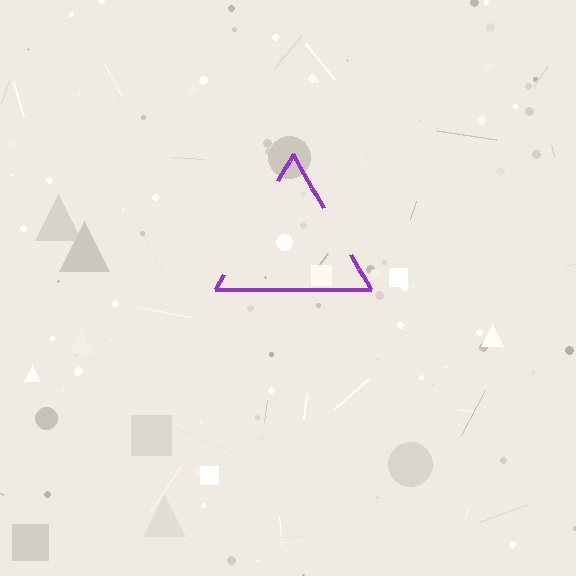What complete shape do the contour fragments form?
The contour fragments form a triangle.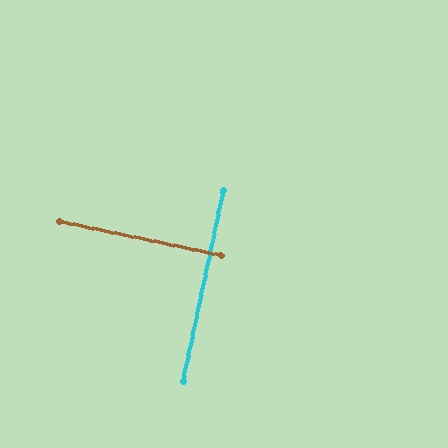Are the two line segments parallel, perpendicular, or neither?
Perpendicular — they meet at approximately 90°.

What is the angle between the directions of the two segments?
Approximately 90 degrees.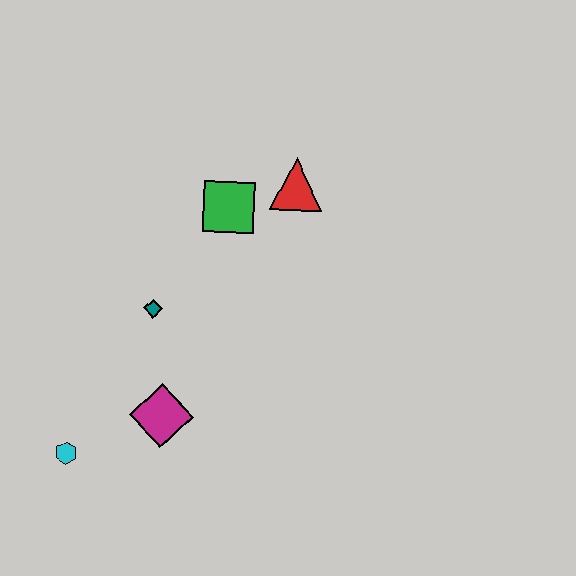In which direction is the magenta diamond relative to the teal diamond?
The magenta diamond is below the teal diamond.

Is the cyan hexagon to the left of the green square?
Yes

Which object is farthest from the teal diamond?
The red triangle is farthest from the teal diamond.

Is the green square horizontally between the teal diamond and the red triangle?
Yes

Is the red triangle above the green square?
Yes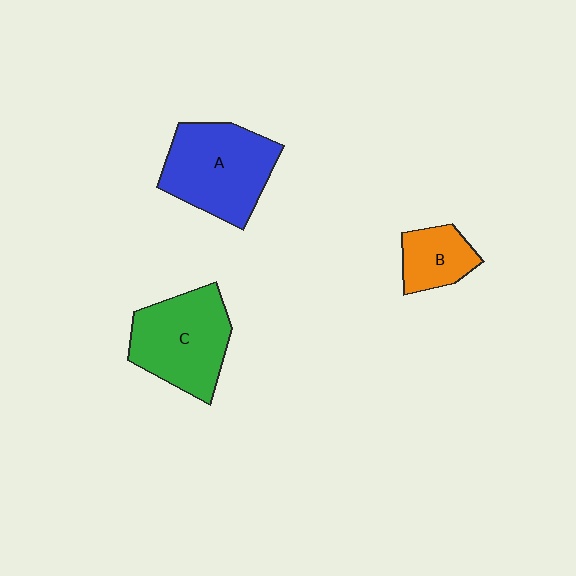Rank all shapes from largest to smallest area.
From largest to smallest: A (blue), C (green), B (orange).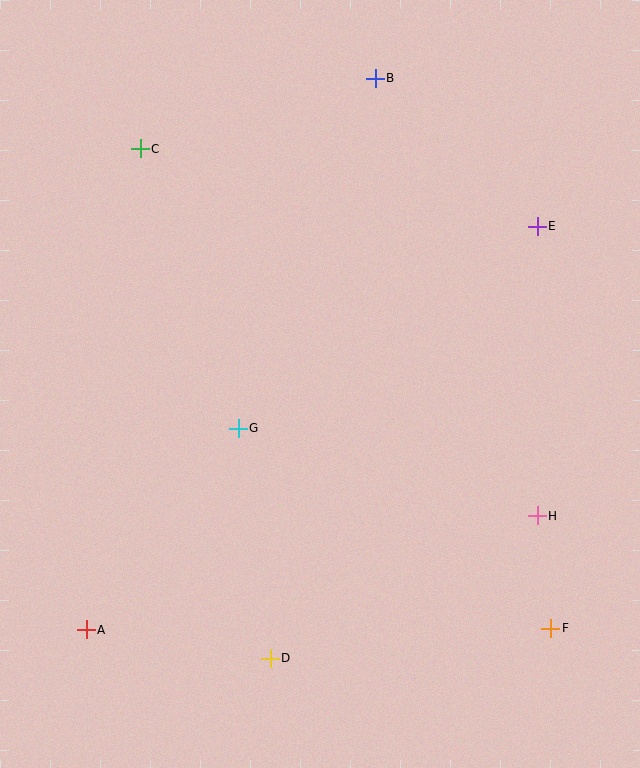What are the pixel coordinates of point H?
Point H is at (537, 516).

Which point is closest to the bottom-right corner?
Point F is closest to the bottom-right corner.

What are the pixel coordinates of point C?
Point C is at (140, 149).